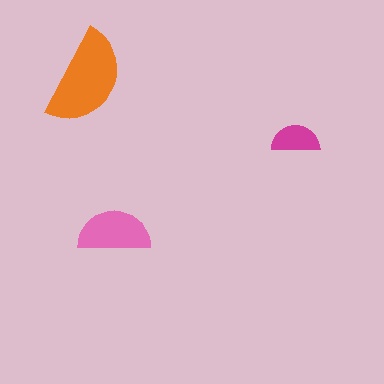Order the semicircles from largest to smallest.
the orange one, the pink one, the magenta one.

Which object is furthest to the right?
The magenta semicircle is rightmost.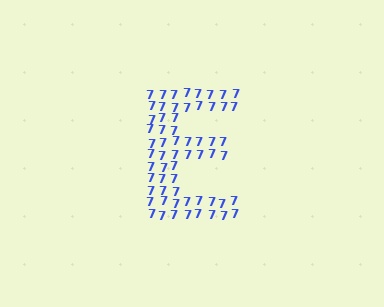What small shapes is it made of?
It is made of small digit 7's.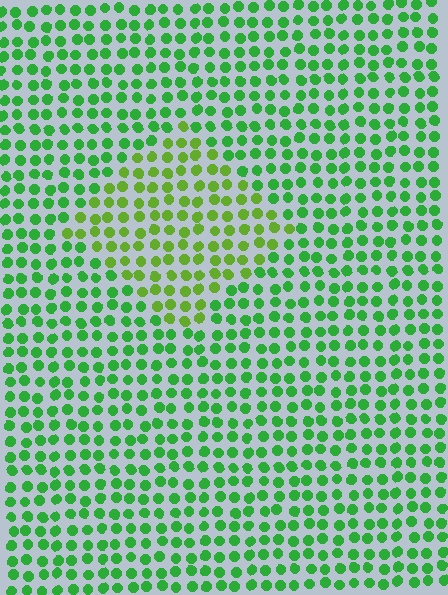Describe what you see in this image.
The image is filled with small green elements in a uniform arrangement. A diamond-shaped region is visible where the elements are tinted to a slightly different hue, forming a subtle color boundary.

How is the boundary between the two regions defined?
The boundary is defined purely by a slight shift in hue (about 32 degrees). Spacing, size, and orientation are identical on both sides.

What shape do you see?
I see a diamond.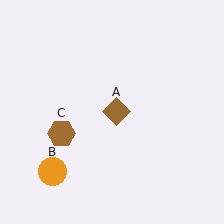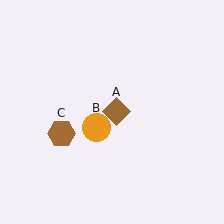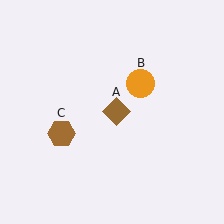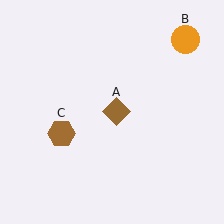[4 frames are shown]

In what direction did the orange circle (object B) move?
The orange circle (object B) moved up and to the right.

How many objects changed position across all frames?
1 object changed position: orange circle (object B).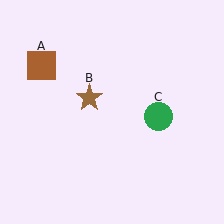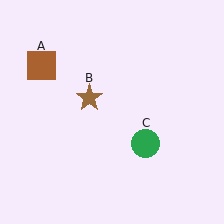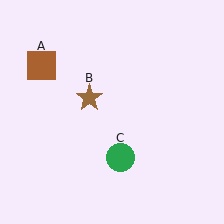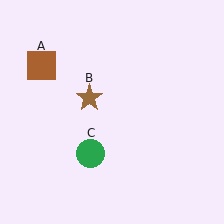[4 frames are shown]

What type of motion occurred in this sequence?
The green circle (object C) rotated clockwise around the center of the scene.